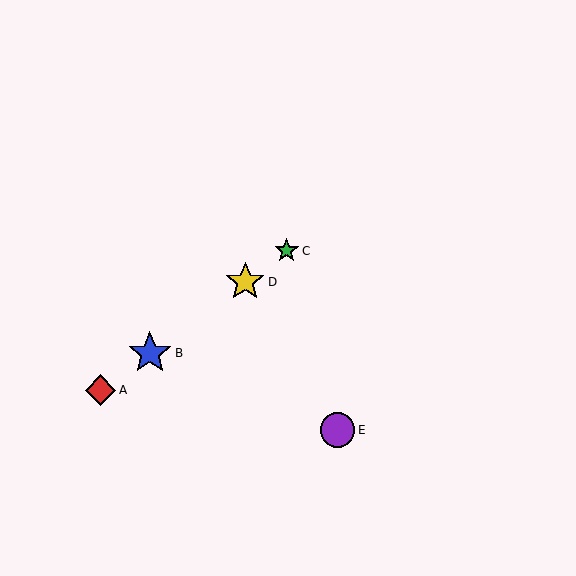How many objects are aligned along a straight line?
4 objects (A, B, C, D) are aligned along a straight line.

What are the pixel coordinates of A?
Object A is at (101, 390).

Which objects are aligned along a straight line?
Objects A, B, C, D are aligned along a straight line.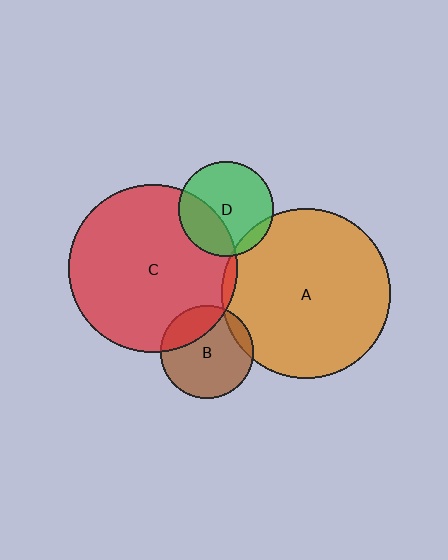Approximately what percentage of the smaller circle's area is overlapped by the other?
Approximately 10%.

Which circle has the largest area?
Circle A (orange).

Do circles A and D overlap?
Yes.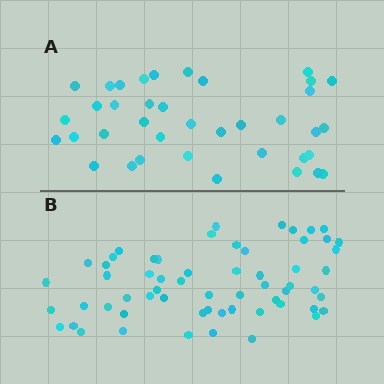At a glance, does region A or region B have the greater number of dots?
Region B (the bottom region) has more dots.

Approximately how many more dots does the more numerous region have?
Region B has approximately 20 more dots than region A.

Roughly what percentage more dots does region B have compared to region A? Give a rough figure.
About 60% more.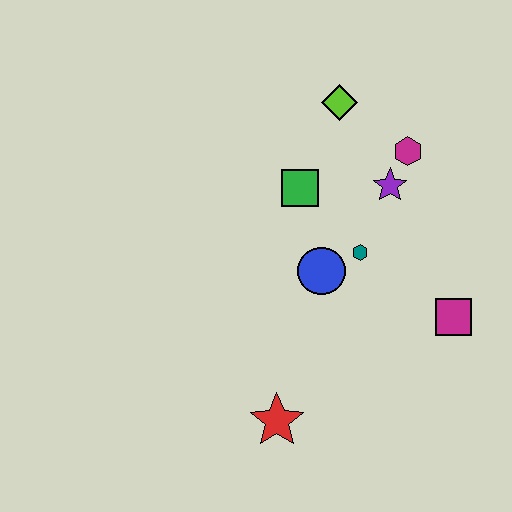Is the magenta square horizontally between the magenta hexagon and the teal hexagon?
No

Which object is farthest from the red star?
The lime diamond is farthest from the red star.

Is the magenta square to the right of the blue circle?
Yes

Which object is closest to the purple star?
The magenta hexagon is closest to the purple star.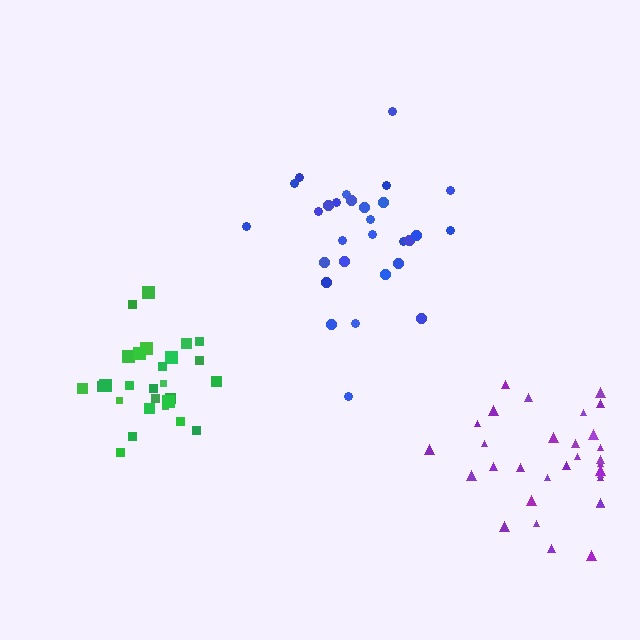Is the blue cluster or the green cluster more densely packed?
Green.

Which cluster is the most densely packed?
Green.